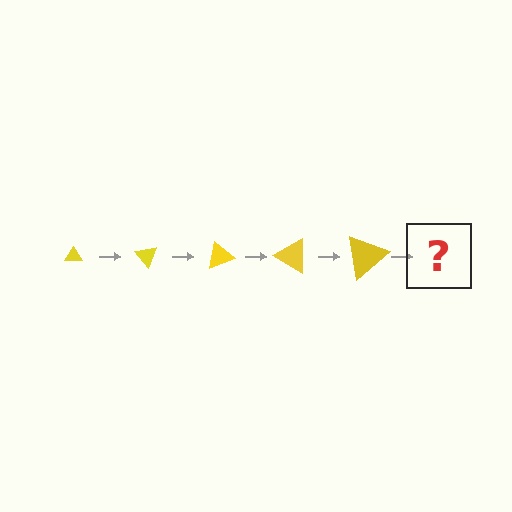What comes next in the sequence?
The next element should be a triangle, larger than the previous one and rotated 250 degrees from the start.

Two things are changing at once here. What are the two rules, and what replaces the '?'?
The two rules are that the triangle grows larger each step and it rotates 50 degrees each step. The '?' should be a triangle, larger than the previous one and rotated 250 degrees from the start.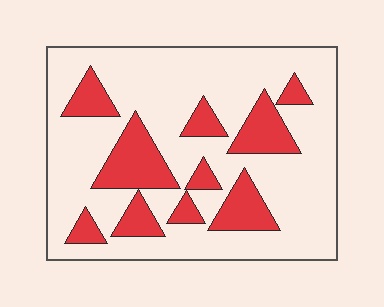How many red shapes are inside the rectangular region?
10.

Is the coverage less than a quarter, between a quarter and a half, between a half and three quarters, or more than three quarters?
Less than a quarter.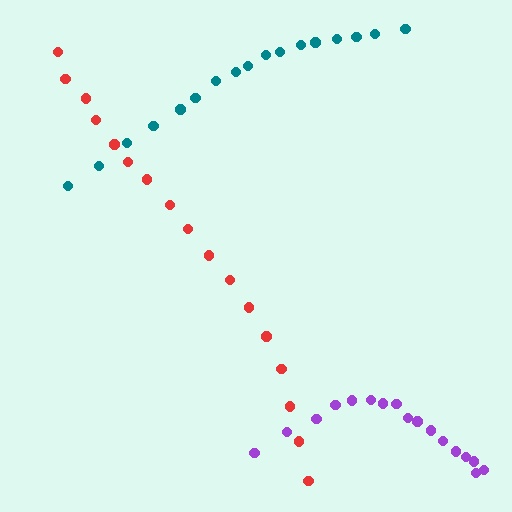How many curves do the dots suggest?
There are 3 distinct paths.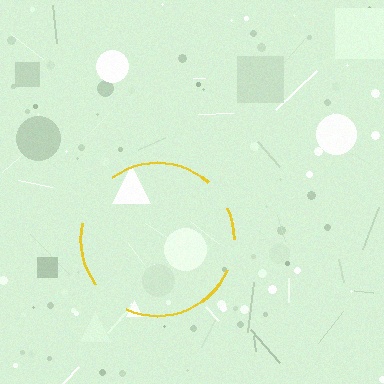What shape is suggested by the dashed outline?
The dashed outline suggests a circle.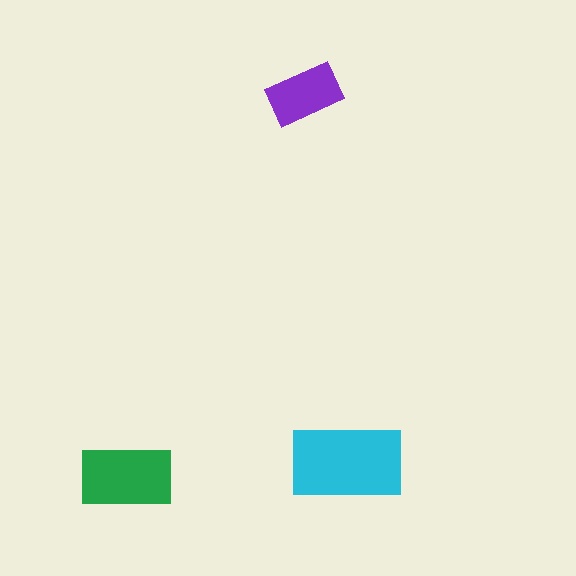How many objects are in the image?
There are 3 objects in the image.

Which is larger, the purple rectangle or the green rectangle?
The green one.